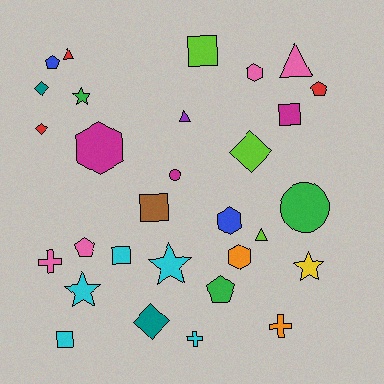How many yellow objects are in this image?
There is 1 yellow object.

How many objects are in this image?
There are 30 objects.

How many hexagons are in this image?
There are 4 hexagons.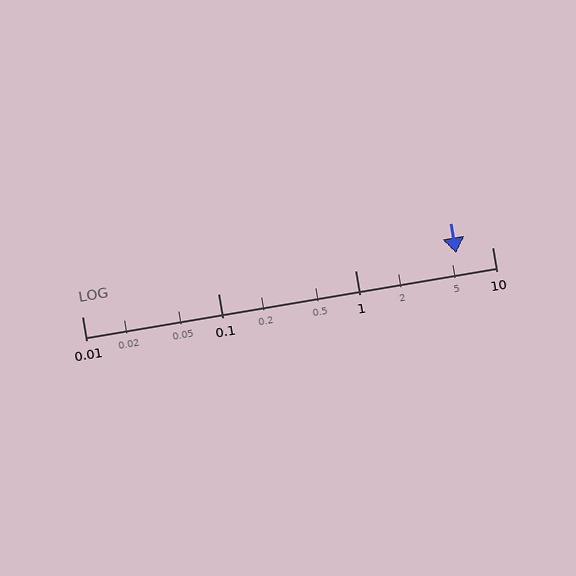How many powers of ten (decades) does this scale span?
The scale spans 3 decades, from 0.01 to 10.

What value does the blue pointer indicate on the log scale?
The pointer indicates approximately 5.5.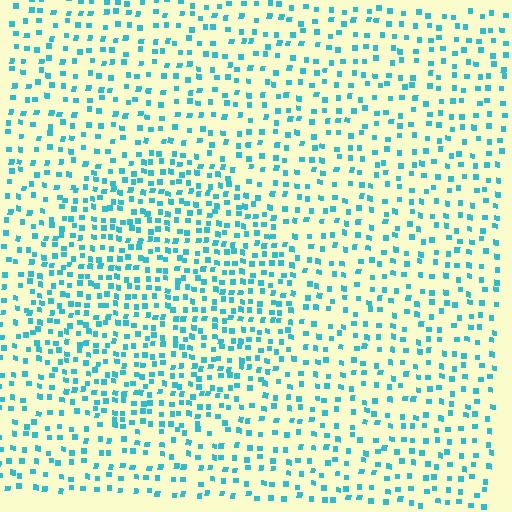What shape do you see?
I see a circle.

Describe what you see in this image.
The image contains small cyan elements arranged at two different densities. A circle-shaped region is visible where the elements are more densely packed than the surrounding area.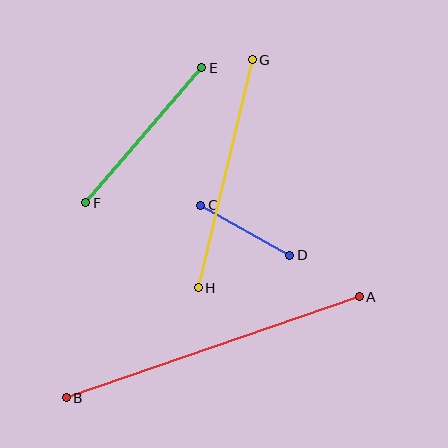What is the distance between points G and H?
The distance is approximately 234 pixels.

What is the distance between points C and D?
The distance is approximately 102 pixels.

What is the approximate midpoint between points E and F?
The midpoint is at approximately (144, 135) pixels.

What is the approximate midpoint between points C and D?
The midpoint is at approximately (245, 230) pixels.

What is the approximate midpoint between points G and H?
The midpoint is at approximately (225, 174) pixels.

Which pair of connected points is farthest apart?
Points A and B are farthest apart.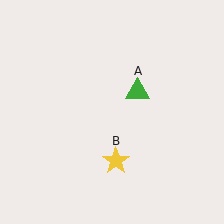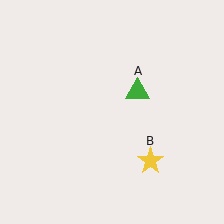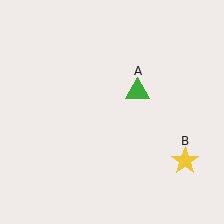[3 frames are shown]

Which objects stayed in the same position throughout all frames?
Green triangle (object A) remained stationary.